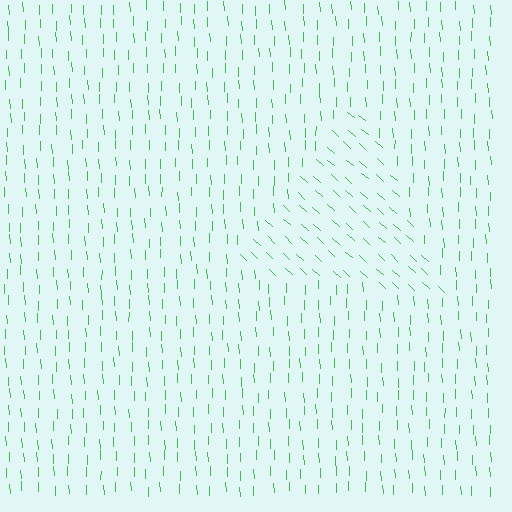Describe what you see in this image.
The image is filled with small green line segments. A triangle region in the image has lines oriented differently from the surrounding lines, creating a visible texture boundary.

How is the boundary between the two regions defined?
The boundary is defined purely by a change in line orientation (approximately 45 degrees difference). All lines are the same color and thickness.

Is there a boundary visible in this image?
Yes, there is a texture boundary formed by a change in line orientation.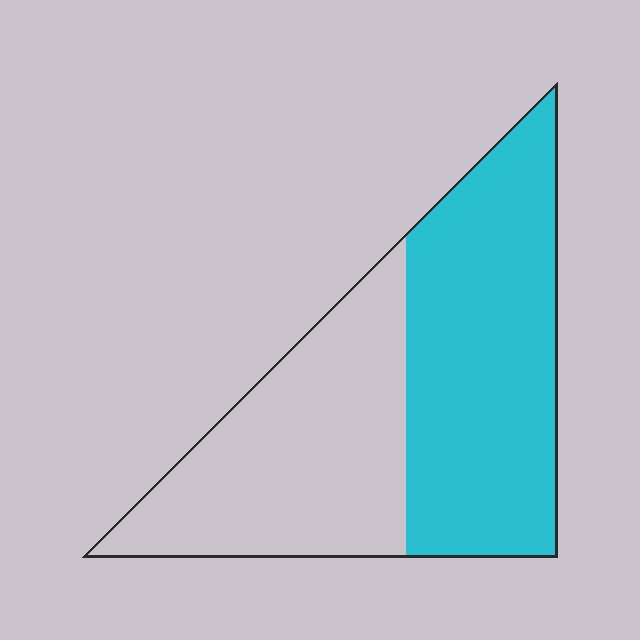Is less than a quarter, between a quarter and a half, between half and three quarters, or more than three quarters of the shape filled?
Between half and three quarters.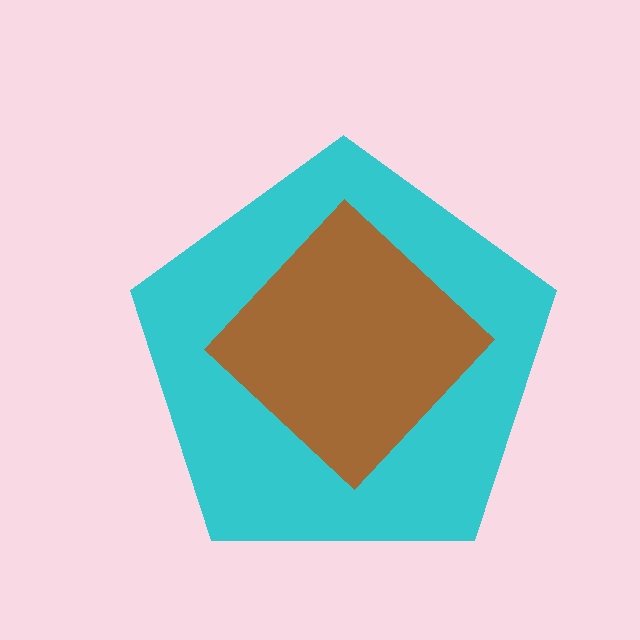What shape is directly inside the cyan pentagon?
The brown diamond.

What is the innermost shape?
The brown diamond.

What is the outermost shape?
The cyan pentagon.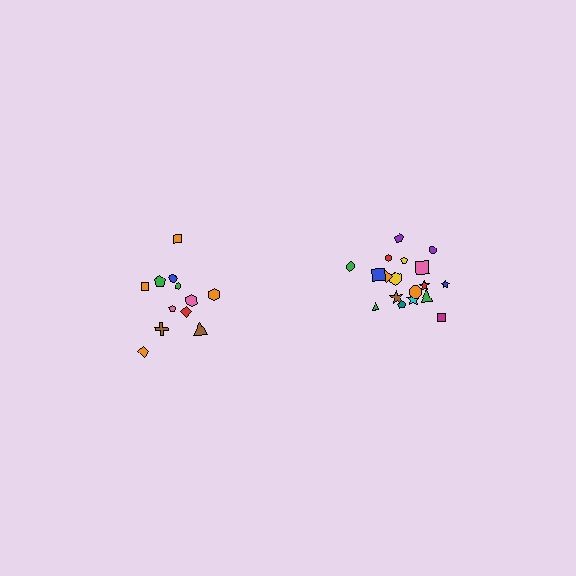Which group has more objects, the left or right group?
The right group.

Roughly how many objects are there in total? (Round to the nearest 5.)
Roughly 30 objects in total.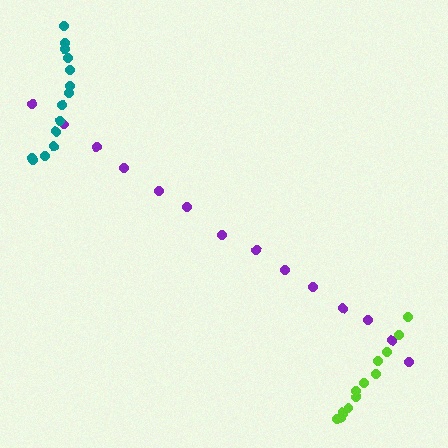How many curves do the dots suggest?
There are 3 distinct paths.